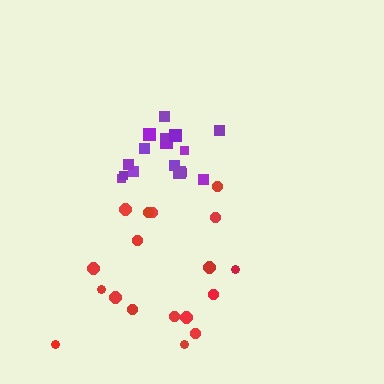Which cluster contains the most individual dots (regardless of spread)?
Red (18).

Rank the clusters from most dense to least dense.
purple, red.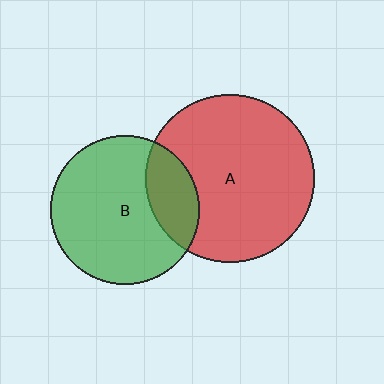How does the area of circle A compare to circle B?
Approximately 1.3 times.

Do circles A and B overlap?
Yes.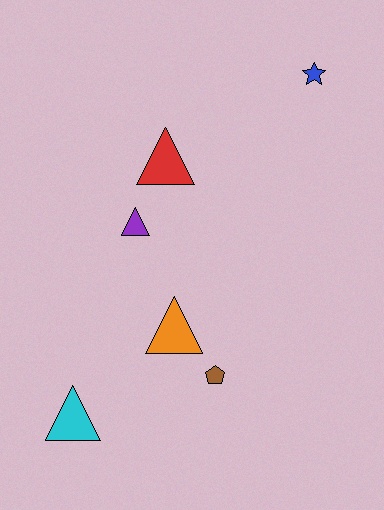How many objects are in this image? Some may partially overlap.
There are 6 objects.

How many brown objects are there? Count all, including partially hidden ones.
There is 1 brown object.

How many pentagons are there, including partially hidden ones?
There is 1 pentagon.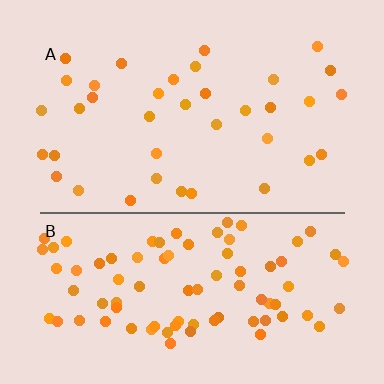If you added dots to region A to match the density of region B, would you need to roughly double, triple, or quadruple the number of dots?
Approximately double.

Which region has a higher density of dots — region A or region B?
B (the bottom).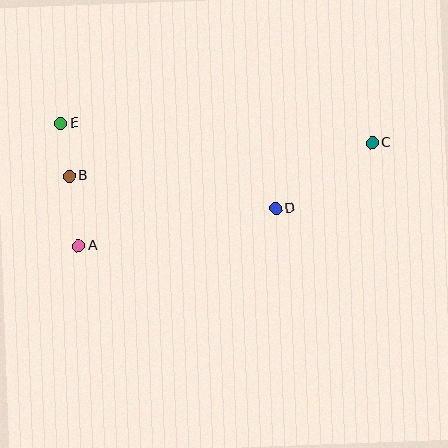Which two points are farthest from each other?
Points C and E are farthest from each other.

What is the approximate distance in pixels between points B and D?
The distance between B and D is approximately 209 pixels.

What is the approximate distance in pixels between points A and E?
The distance between A and E is approximately 123 pixels.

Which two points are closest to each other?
Points B and E are closest to each other.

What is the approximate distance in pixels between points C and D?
The distance between C and D is approximately 117 pixels.